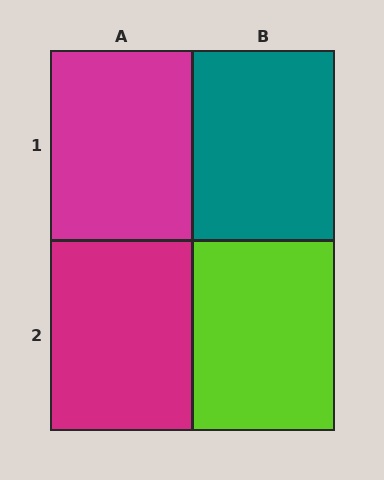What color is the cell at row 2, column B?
Lime.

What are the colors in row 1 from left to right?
Magenta, teal.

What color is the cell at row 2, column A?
Magenta.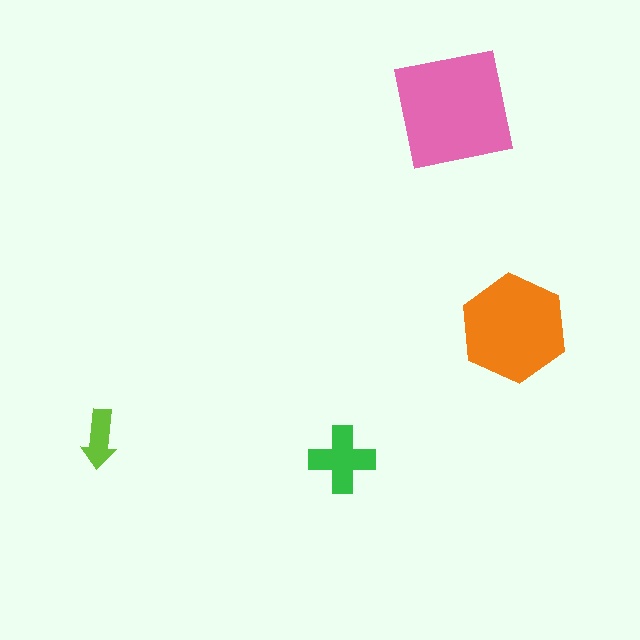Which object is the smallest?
The lime arrow.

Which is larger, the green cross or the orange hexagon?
The orange hexagon.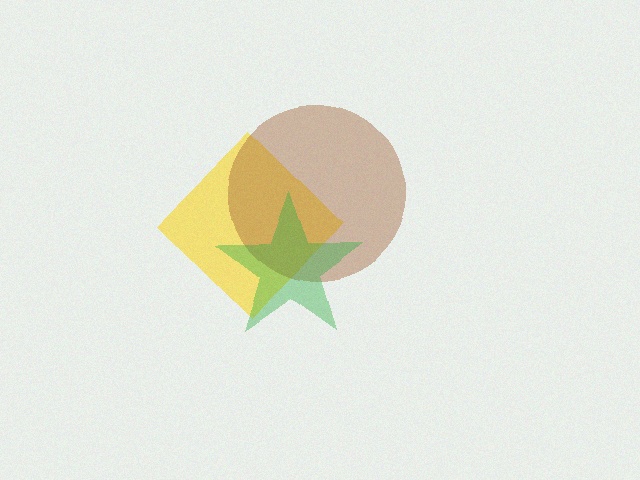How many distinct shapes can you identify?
There are 3 distinct shapes: a yellow diamond, a brown circle, a green star.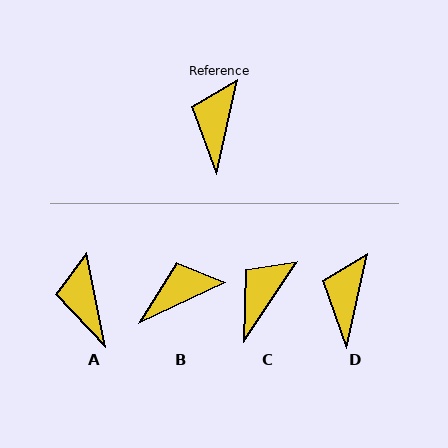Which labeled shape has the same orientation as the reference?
D.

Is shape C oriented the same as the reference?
No, it is off by about 21 degrees.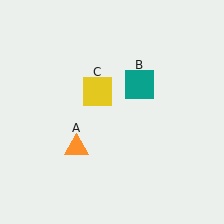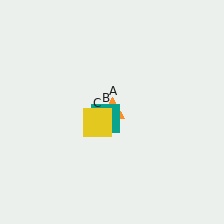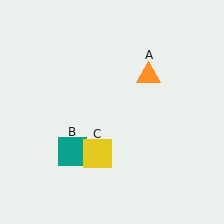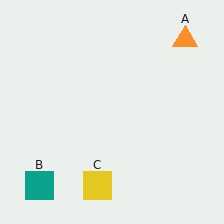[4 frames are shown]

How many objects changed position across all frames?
3 objects changed position: orange triangle (object A), teal square (object B), yellow square (object C).